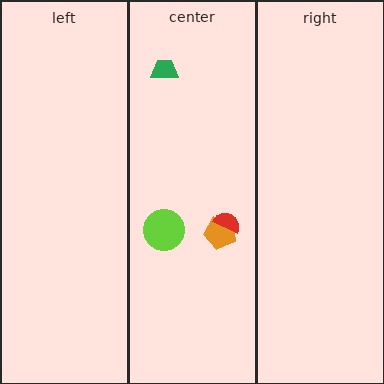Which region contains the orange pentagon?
The center region.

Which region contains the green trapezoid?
The center region.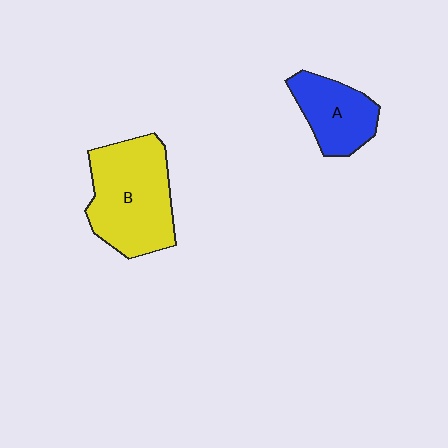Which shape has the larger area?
Shape B (yellow).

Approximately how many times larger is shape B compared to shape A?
Approximately 1.7 times.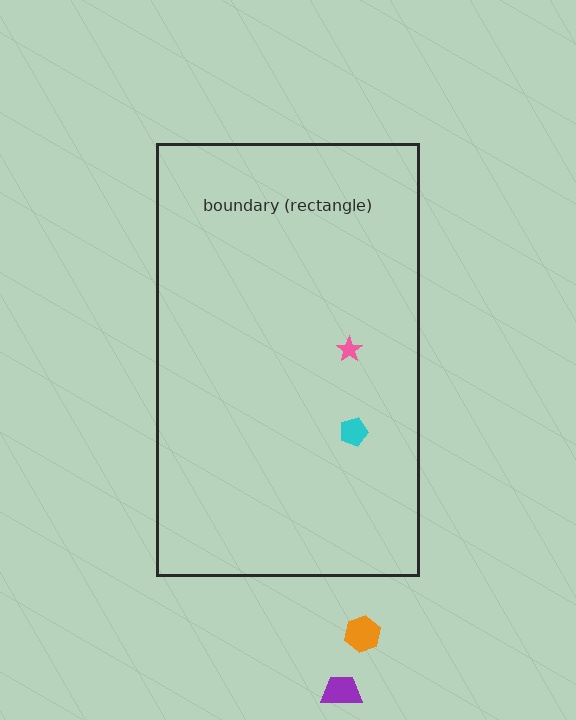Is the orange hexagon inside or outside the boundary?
Outside.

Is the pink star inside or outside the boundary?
Inside.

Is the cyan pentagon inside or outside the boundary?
Inside.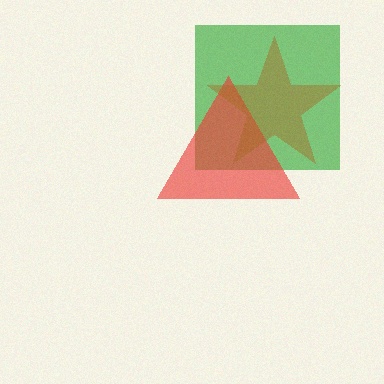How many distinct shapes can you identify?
There are 3 distinct shapes: a green square, a red triangle, a brown star.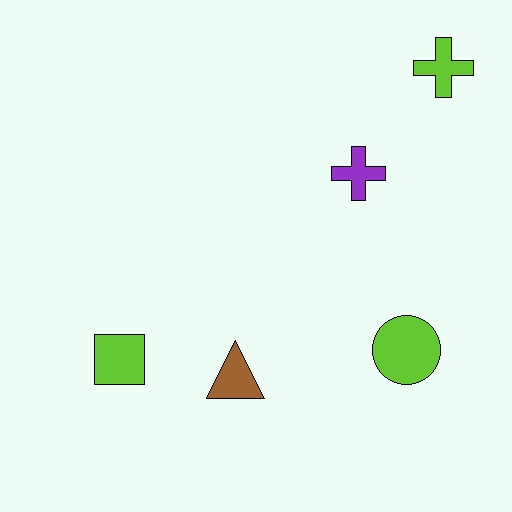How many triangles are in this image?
There is 1 triangle.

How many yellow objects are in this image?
There are no yellow objects.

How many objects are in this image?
There are 5 objects.